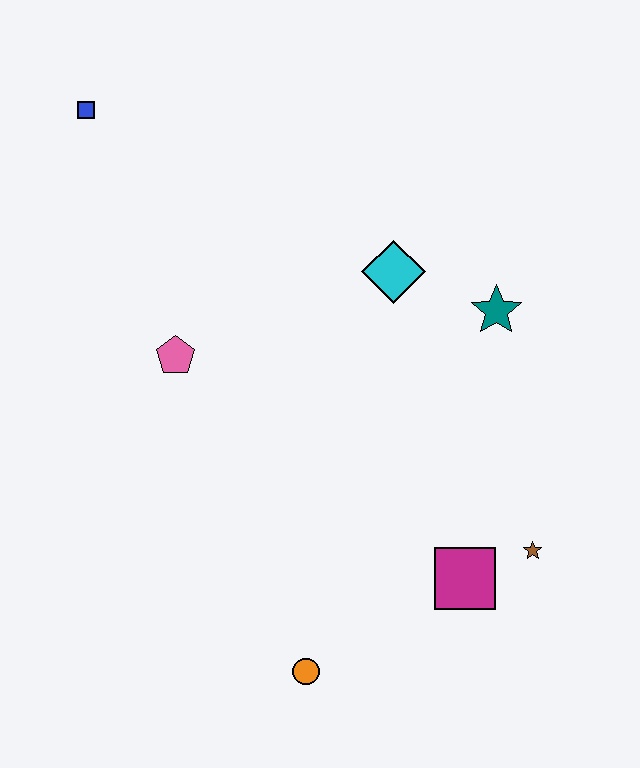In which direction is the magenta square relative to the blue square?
The magenta square is below the blue square.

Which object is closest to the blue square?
The pink pentagon is closest to the blue square.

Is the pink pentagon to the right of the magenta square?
No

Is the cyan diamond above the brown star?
Yes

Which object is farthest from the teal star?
The blue square is farthest from the teal star.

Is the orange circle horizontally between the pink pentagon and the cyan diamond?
Yes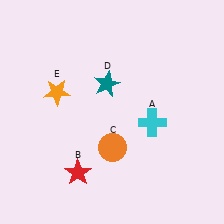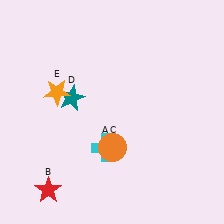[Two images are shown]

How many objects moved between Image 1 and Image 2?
3 objects moved between the two images.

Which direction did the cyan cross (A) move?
The cyan cross (A) moved left.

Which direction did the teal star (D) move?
The teal star (D) moved left.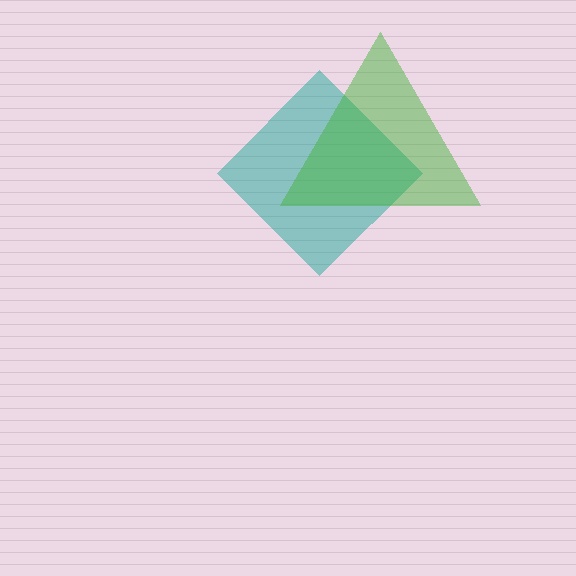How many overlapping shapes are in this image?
There are 2 overlapping shapes in the image.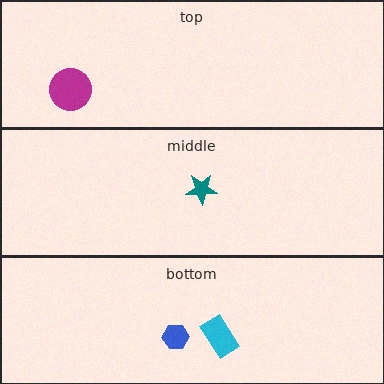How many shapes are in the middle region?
1.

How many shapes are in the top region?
1.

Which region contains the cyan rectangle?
The bottom region.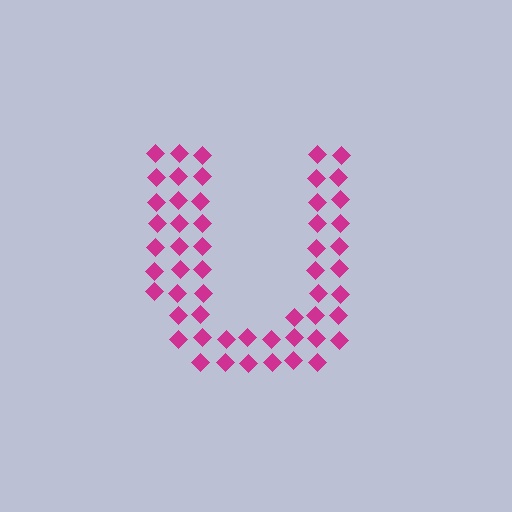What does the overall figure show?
The overall figure shows the letter U.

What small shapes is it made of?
It is made of small diamonds.